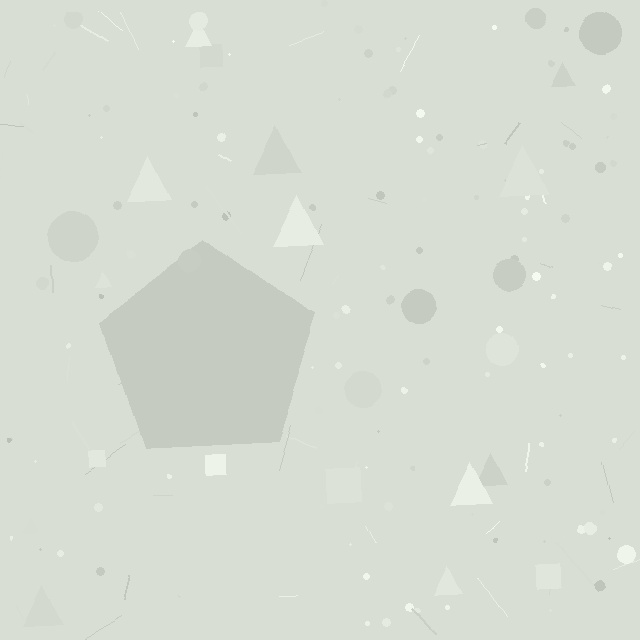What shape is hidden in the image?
A pentagon is hidden in the image.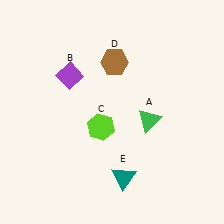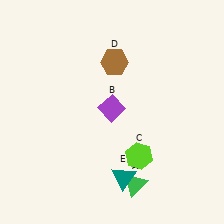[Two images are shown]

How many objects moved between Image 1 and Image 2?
3 objects moved between the two images.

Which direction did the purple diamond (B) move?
The purple diamond (B) moved right.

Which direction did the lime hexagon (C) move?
The lime hexagon (C) moved right.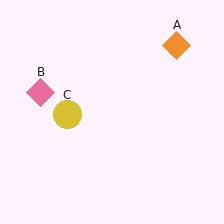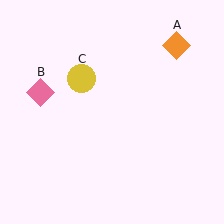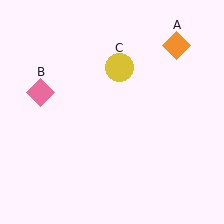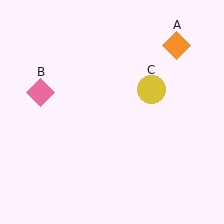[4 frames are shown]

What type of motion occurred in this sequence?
The yellow circle (object C) rotated clockwise around the center of the scene.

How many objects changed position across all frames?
1 object changed position: yellow circle (object C).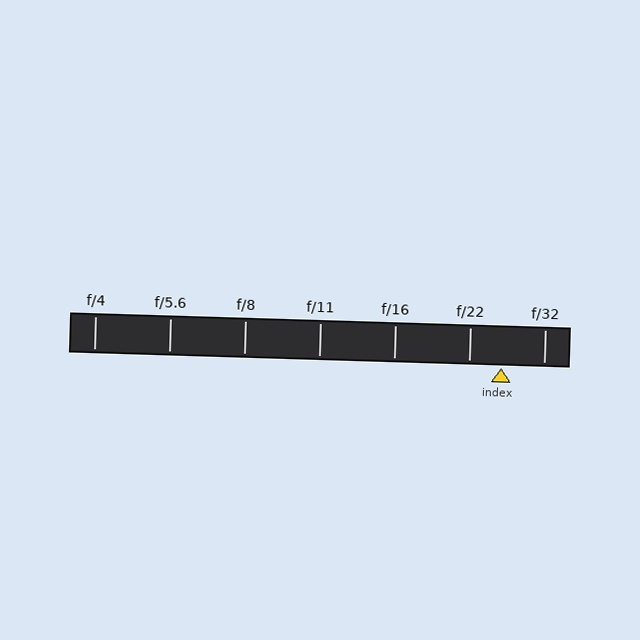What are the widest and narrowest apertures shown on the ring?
The widest aperture shown is f/4 and the narrowest is f/32.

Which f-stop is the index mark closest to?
The index mark is closest to f/22.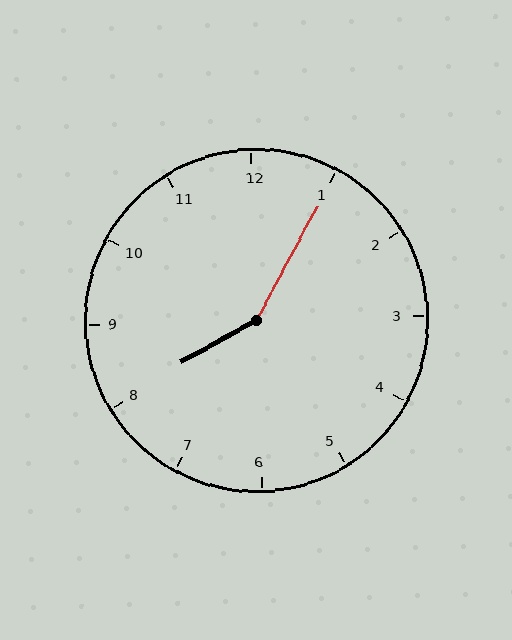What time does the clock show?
8:05.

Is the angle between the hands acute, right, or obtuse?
It is obtuse.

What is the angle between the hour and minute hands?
Approximately 148 degrees.